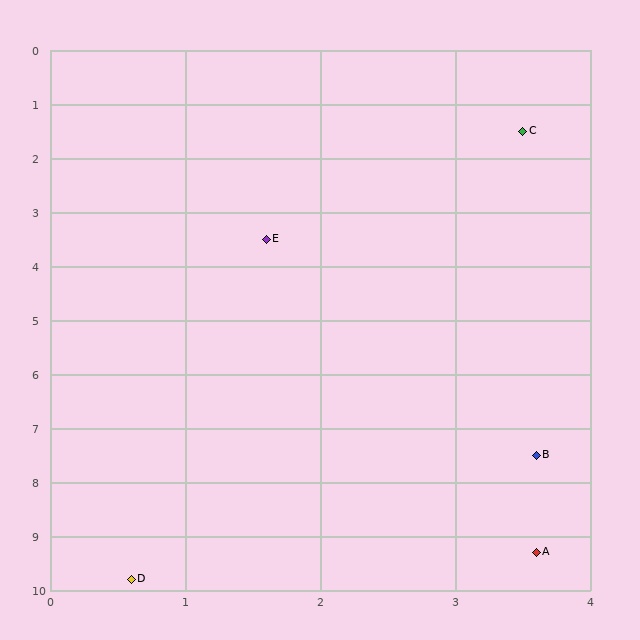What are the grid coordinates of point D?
Point D is at approximately (0.6, 9.8).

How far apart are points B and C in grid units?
Points B and C are about 6.0 grid units apart.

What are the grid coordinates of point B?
Point B is at approximately (3.6, 7.5).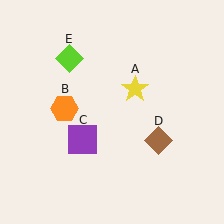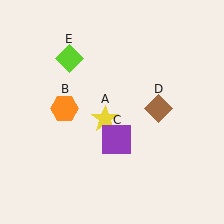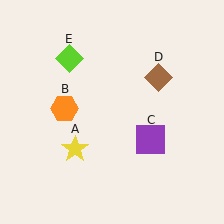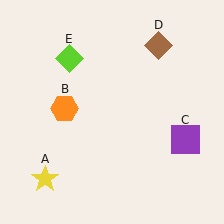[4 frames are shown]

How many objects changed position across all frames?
3 objects changed position: yellow star (object A), purple square (object C), brown diamond (object D).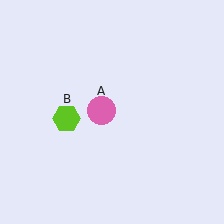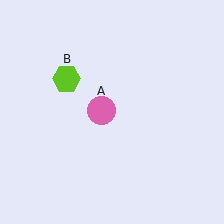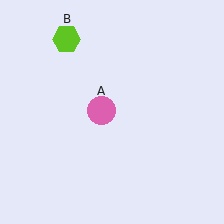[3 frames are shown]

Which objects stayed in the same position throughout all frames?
Pink circle (object A) remained stationary.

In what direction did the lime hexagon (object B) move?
The lime hexagon (object B) moved up.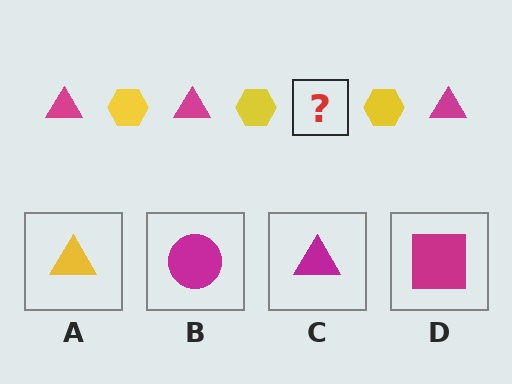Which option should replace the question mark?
Option C.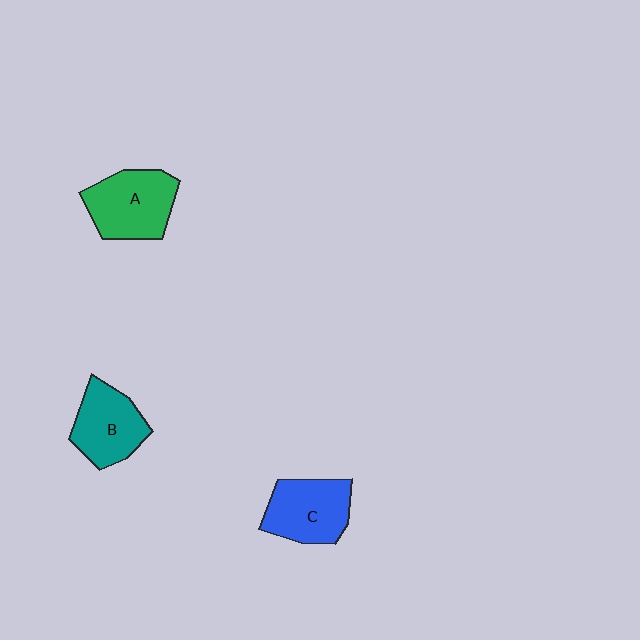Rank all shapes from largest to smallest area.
From largest to smallest: A (green), C (blue), B (teal).